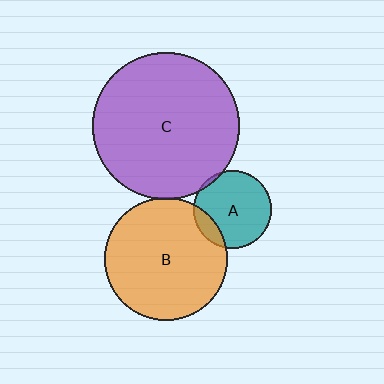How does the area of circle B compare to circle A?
Approximately 2.5 times.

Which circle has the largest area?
Circle C (purple).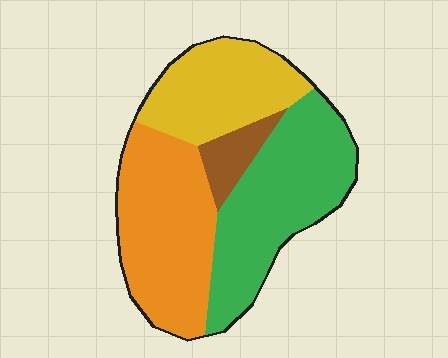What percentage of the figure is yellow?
Yellow takes up about one quarter (1/4) of the figure.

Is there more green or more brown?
Green.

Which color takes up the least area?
Brown, at roughly 5%.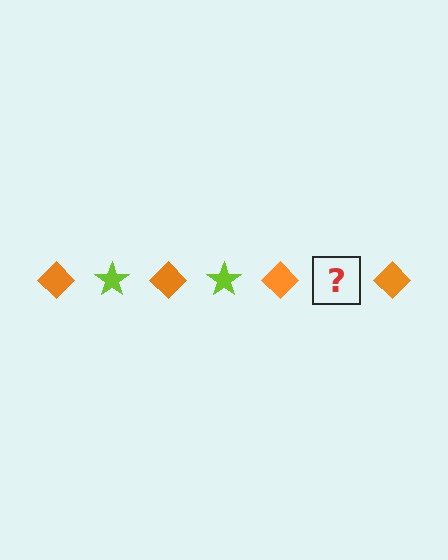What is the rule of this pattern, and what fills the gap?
The rule is that the pattern alternates between orange diamond and lime star. The gap should be filled with a lime star.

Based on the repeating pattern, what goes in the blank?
The blank should be a lime star.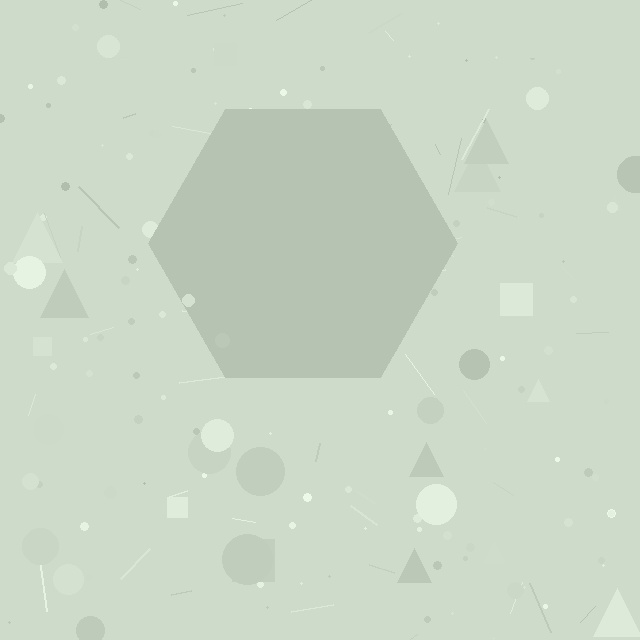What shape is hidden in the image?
A hexagon is hidden in the image.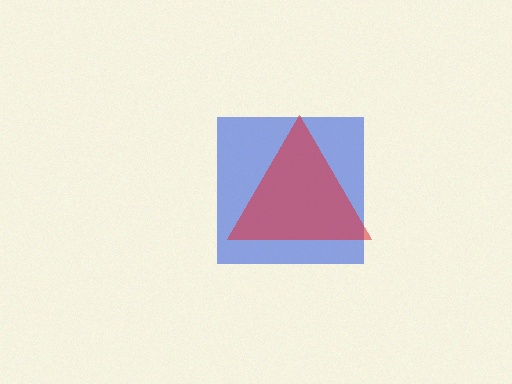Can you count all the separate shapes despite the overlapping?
Yes, there are 2 separate shapes.